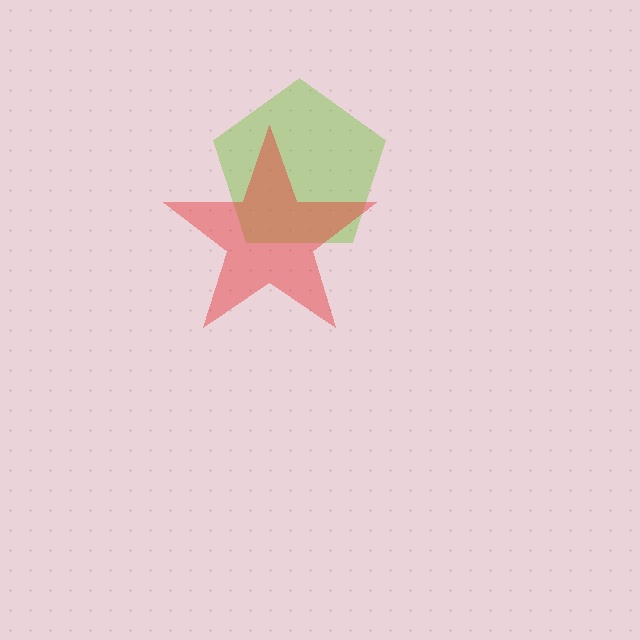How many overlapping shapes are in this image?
There are 2 overlapping shapes in the image.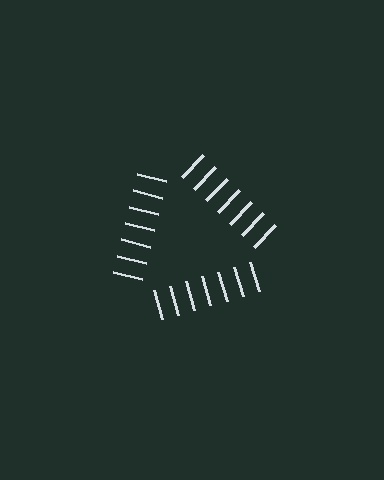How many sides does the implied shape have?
3 sides — the line-ends trace a triangle.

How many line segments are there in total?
21 — 7 along each of the 3 edges.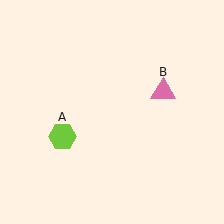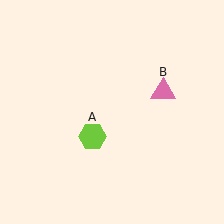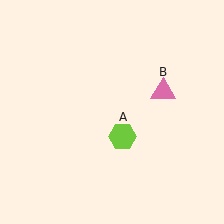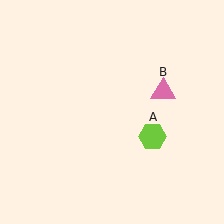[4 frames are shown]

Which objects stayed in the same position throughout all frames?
Pink triangle (object B) remained stationary.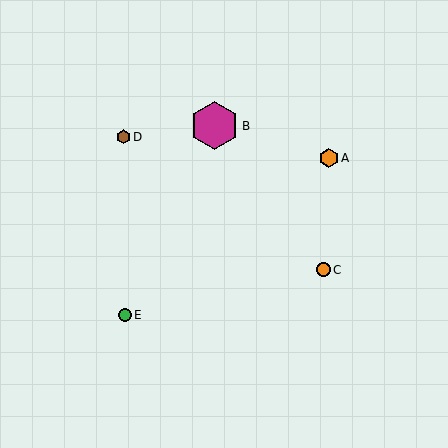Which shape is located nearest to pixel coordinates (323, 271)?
The orange circle (labeled C) at (323, 270) is nearest to that location.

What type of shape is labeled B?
Shape B is a magenta hexagon.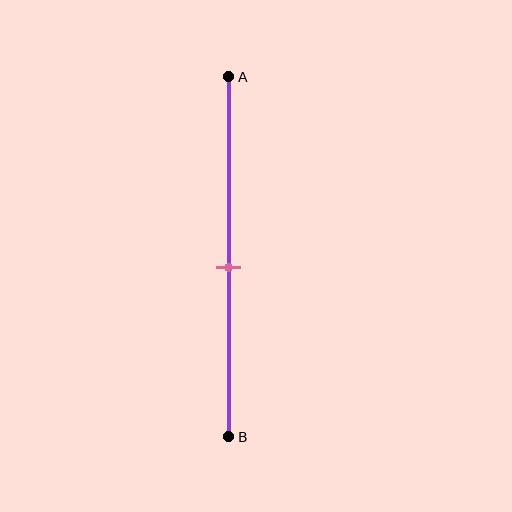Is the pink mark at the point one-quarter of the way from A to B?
No, the mark is at about 55% from A, not at the 25% one-quarter point.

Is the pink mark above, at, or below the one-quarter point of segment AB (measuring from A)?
The pink mark is below the one-quarter point of segment AB.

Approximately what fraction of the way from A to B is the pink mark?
The pink mark is approximately 55% of the way from A to B.